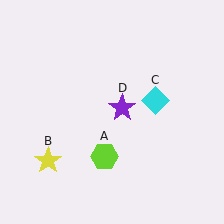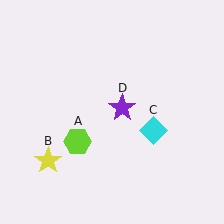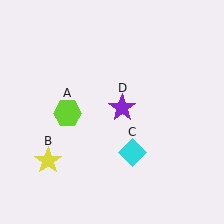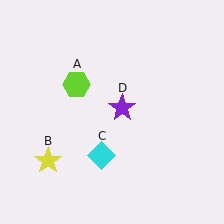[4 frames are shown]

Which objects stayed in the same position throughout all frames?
Yellow star (object B) and purple star (object D) remained stationary.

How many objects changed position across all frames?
2 objects changed position: lime hexagon (object A), cyan diamond (object C).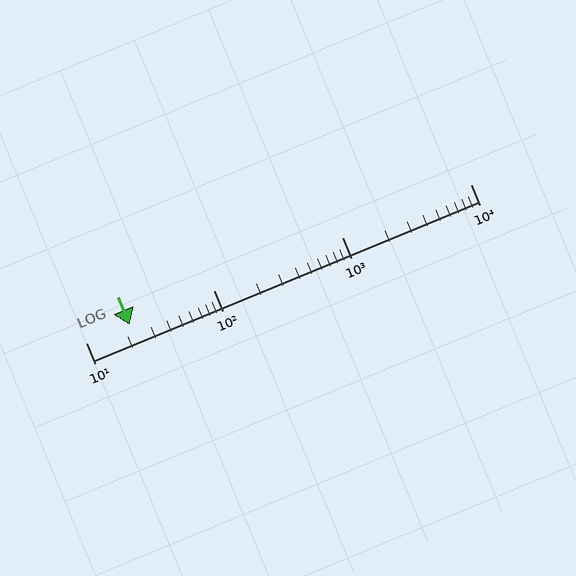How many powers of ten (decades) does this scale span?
The scale spans 3 decades, from 10 to 10000.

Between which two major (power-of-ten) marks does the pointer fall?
The pointer is between 10 and 100.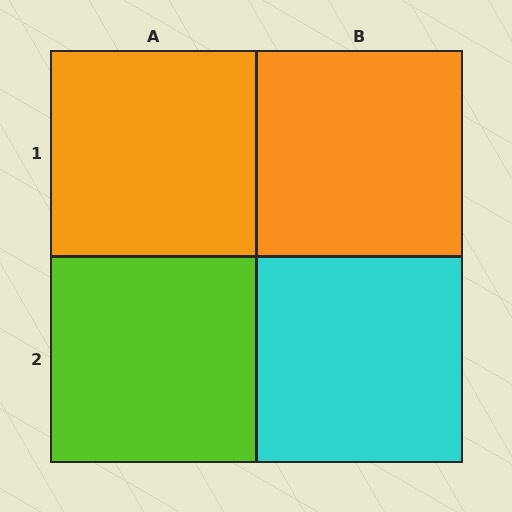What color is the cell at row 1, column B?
Orange.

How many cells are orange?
2 cells are orange.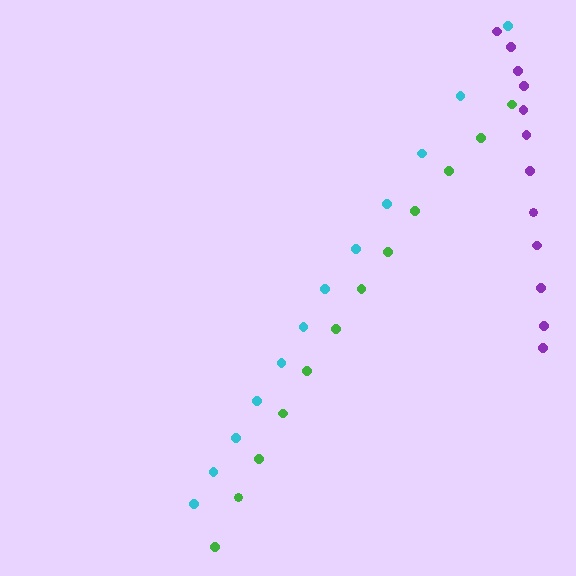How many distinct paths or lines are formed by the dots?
There are 3 distinct paths.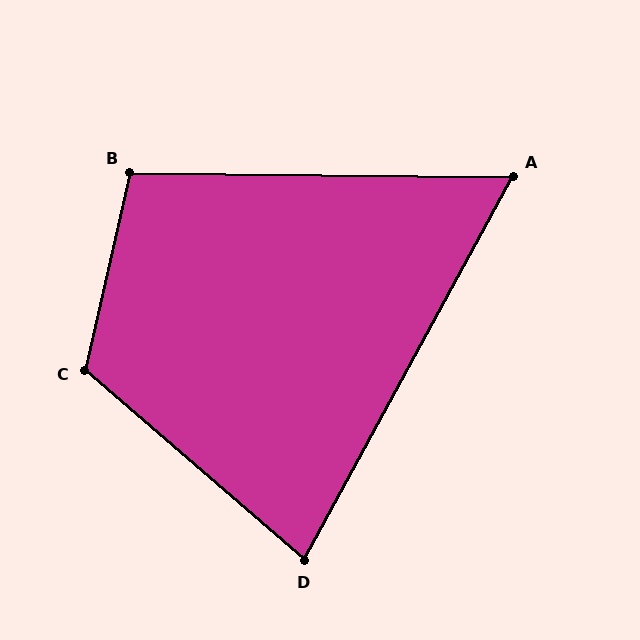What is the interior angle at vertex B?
Approximately 102 degrees (obtuse).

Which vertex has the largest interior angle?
C, at approximately 118 degrees.